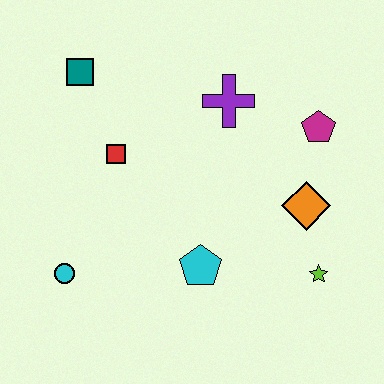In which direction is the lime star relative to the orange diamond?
The lime star is below the orange diamond.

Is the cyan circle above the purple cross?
No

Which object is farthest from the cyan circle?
The magenta pentagon is farthest from the cyan circle.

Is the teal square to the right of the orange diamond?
No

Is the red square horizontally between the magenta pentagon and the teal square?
Yes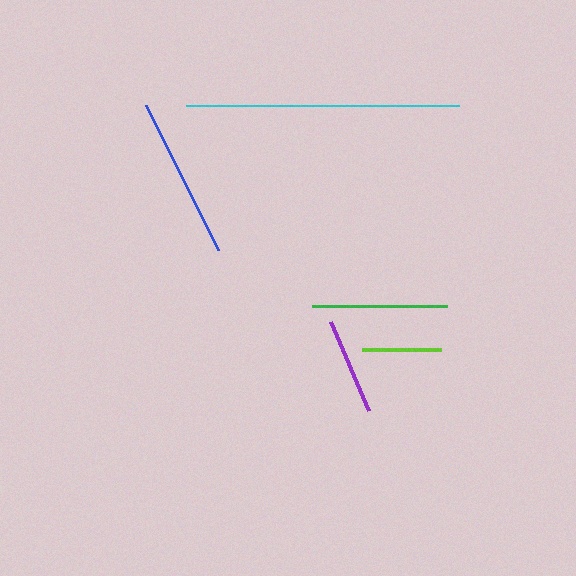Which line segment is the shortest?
The lime line is the shortest at approximately 79 pixels.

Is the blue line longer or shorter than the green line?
The blue line is longer than the green line.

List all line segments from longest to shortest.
From longest to shortest: cyan, blue, green, purple, lime.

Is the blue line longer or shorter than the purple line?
The blue line is longer than the purple line.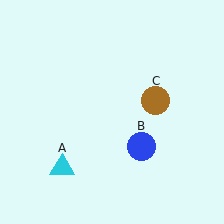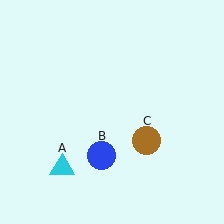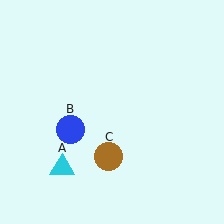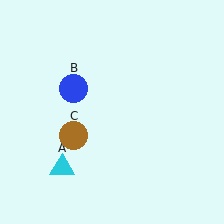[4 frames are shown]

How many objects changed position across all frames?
2 objects changed position: blue circle (object B), brown circle (object C).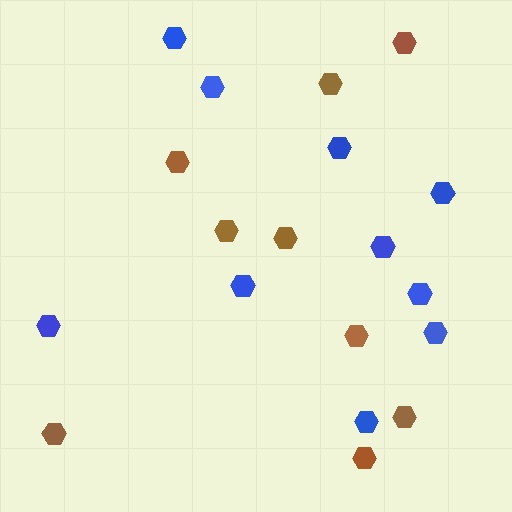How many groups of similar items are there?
There are 2 groups: one group of blue hexagons (10) and one group of brown hexagons (9).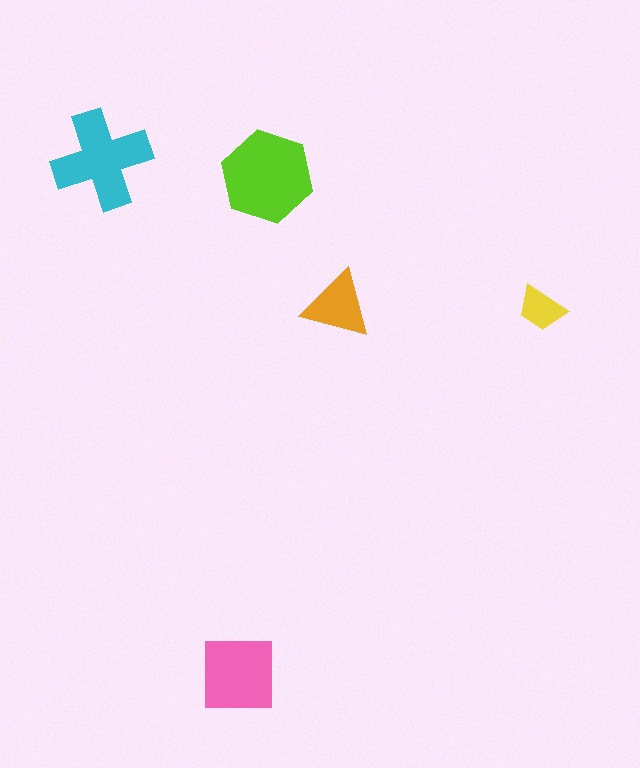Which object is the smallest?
The yellow trapezoid.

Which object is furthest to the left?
The cyan cross is leftmost.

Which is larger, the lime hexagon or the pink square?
The lime hexagon.